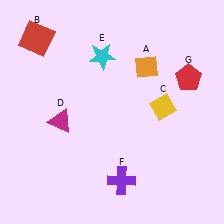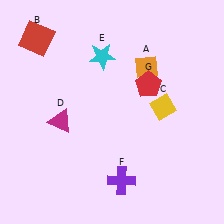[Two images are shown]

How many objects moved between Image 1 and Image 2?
1 object moved between the two images.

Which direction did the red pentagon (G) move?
The red pentagon (G) moved left.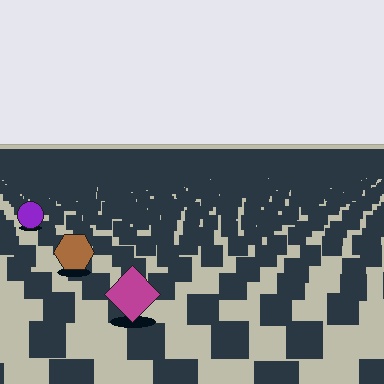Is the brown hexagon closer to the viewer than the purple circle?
Yes. The brown hexagon is closer — you can tell from the texture gradient: the ground texture is coarser near it.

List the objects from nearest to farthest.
From nearest to farthest: the magenta diamond, the brown hexagon, the purple circle.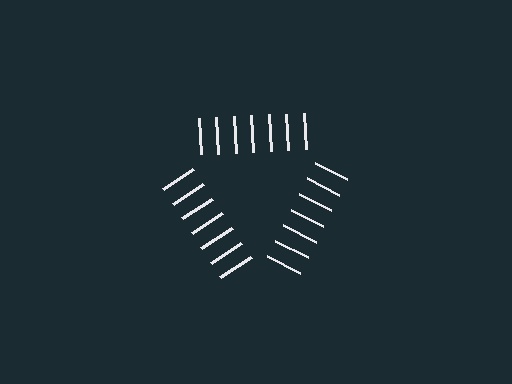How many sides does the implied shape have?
3 sides — the line-ends trace a triangle.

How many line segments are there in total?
21 — 7 along each of the 3 edges.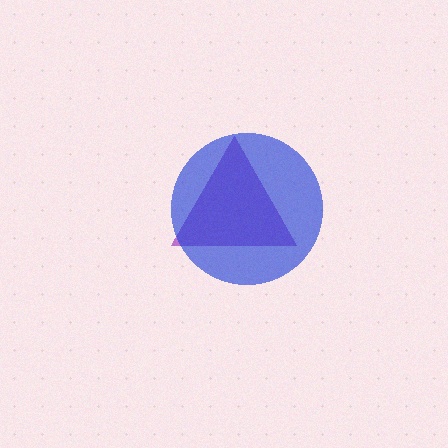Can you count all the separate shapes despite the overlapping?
Yes, there are 2 separate shapes.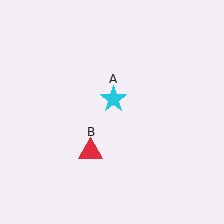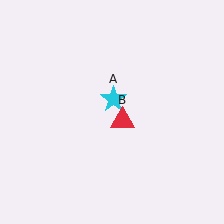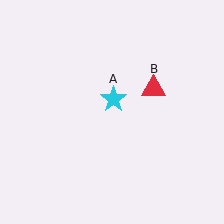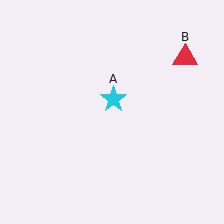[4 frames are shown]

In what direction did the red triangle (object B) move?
The red triangle (object B) moved up and to the right.